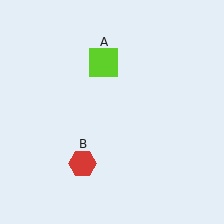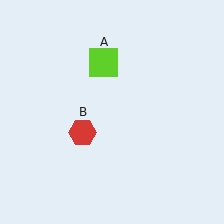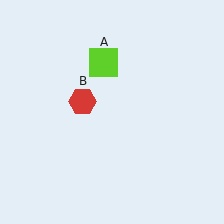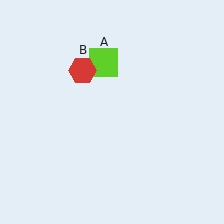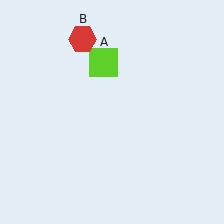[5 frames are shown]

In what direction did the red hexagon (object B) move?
The red hexagon (object B) moved up.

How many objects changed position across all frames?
1 object changed position: red hexagon (object B).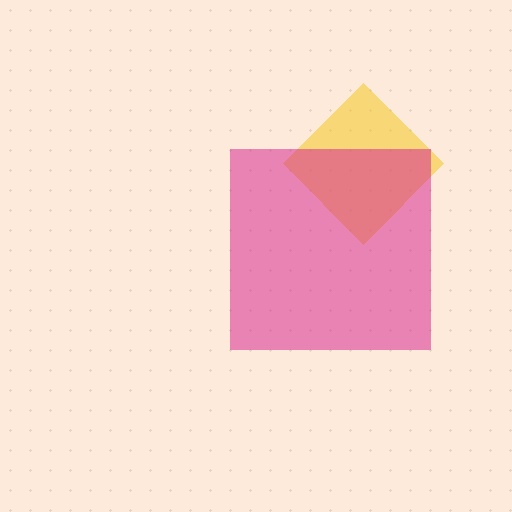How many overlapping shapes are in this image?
There are 2 overlapping shapes in the image.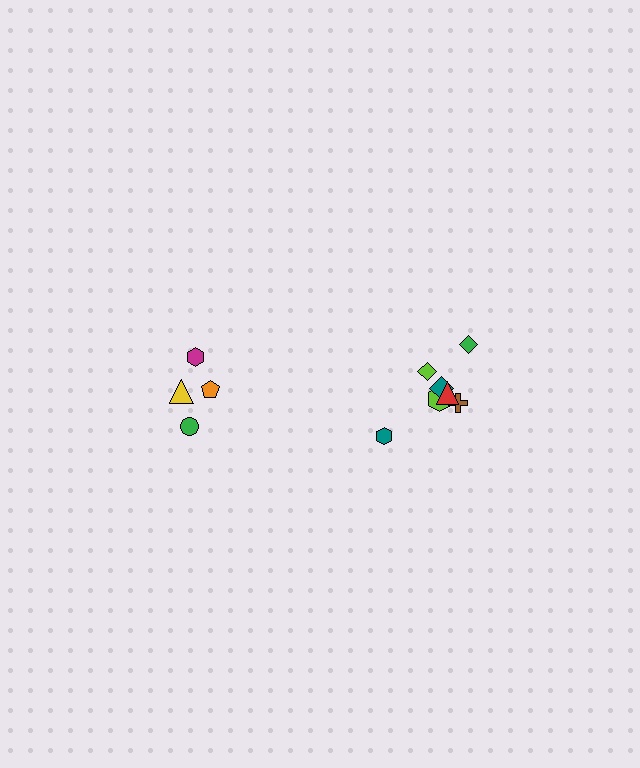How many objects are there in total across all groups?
There are 11 objects.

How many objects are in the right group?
There are 7 objects.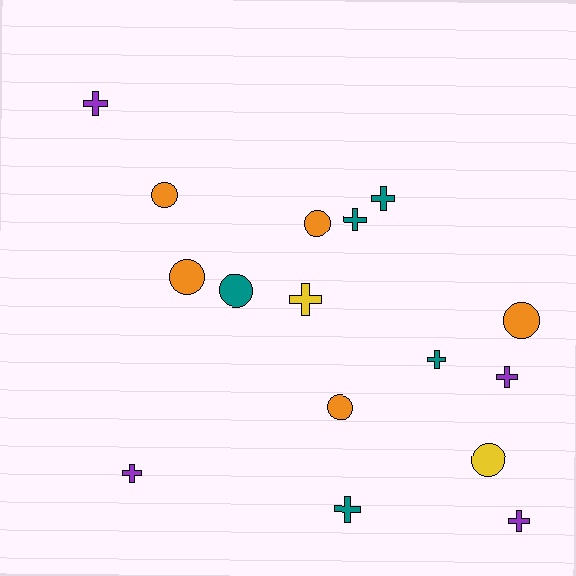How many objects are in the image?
There are 16 objects.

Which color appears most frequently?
Orange, with 5 objects.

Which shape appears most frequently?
Cross, with 9 objects.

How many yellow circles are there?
There is 1 yellow circle.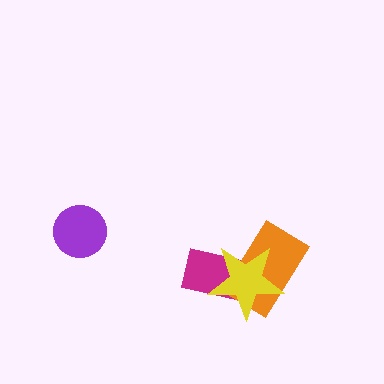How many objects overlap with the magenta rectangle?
2 objects overlap with the magenta rectangle.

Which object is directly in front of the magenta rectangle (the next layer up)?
The orange rectangle is directly in front of the magenta rectangle.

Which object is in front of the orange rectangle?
The yellow star is in front of the orange rectangle.